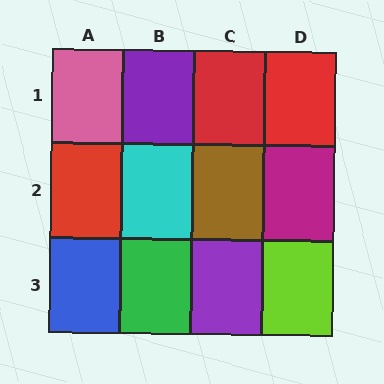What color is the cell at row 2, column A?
Red.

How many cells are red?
3 cells are red.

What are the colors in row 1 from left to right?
Pink, purple, red, red.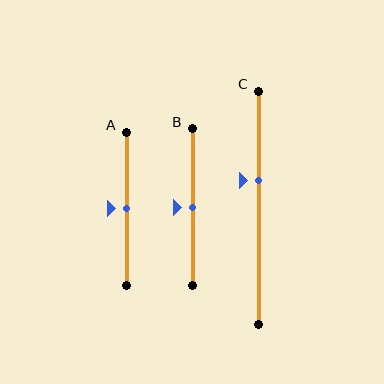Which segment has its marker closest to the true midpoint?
Segment A has its marker closest to the true midpoint.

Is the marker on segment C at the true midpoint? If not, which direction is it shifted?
No, the marker on segment C is shifted upward by about 12% of the segment length.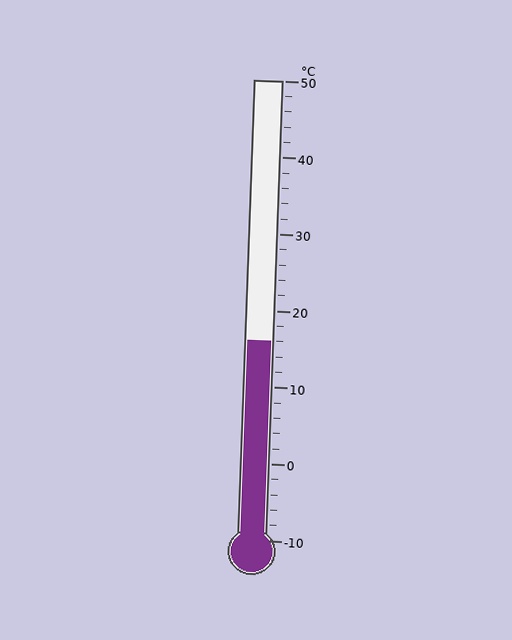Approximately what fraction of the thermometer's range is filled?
The thermometer is filled to approximately 45% of its range.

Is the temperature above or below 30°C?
The temperature is below 30°C.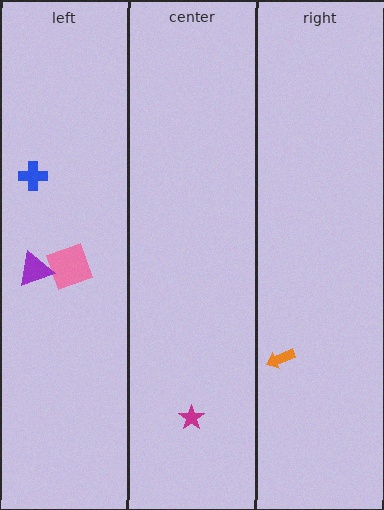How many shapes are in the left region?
3.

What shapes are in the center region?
The magenta star.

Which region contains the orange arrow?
The right region.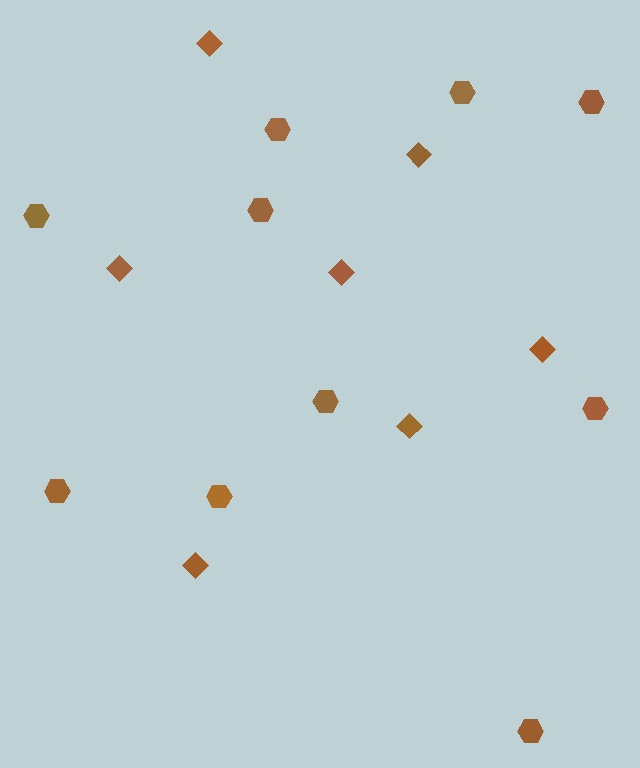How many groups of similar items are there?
There are 2 groups: one group of diamonds (7) and one group of hexagons (10).